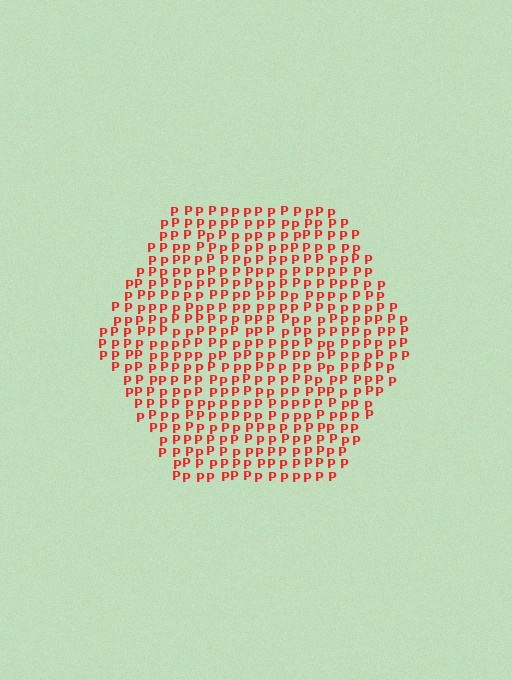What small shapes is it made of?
It is made of small letter P's.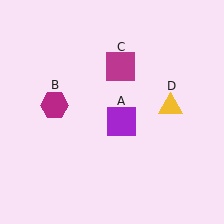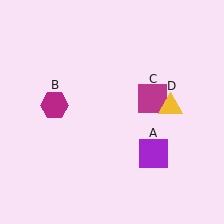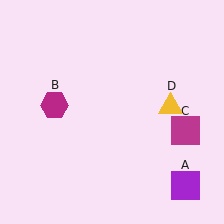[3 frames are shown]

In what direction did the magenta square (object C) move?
The magenta square (object C) moved down and to the right.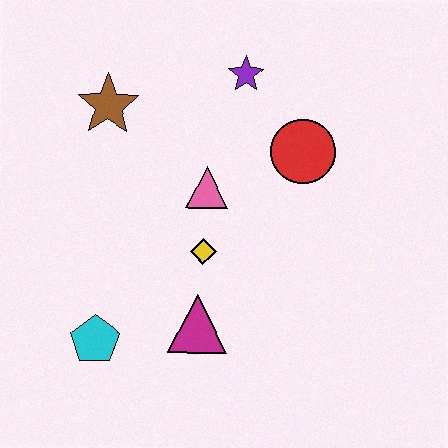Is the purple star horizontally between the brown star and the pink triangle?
No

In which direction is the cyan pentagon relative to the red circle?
The cyan pentagon is to the left of the red circle.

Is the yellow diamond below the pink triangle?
Yes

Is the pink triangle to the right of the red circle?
No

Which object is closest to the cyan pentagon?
The magenta triangle is closest to the cyan pentagon.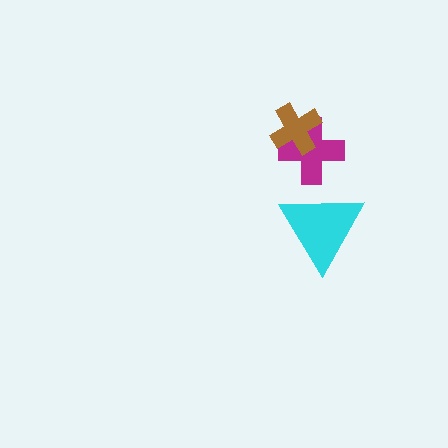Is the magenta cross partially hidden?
Yes, it is partially covered by another shape.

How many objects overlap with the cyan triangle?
0 objects overlap with the cyan triangle.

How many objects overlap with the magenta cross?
1 object overlaps with the magenta cross.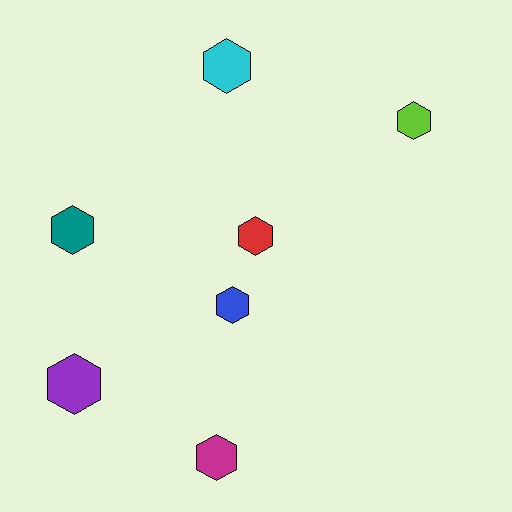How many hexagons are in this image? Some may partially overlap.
There are 7 hexagons.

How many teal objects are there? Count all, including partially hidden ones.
There is 1 teal object.